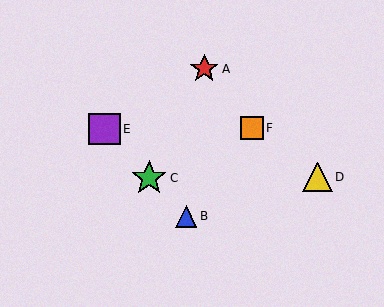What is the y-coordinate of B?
Object B is at y≈216.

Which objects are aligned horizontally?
Objects C, D are aligned horizontally.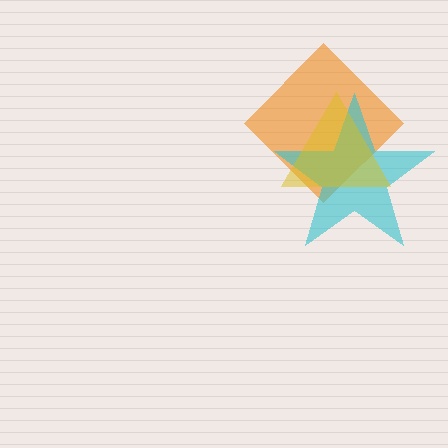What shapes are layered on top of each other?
The layered shapes are: an orange diamond, a cyan star, a yellow triangle.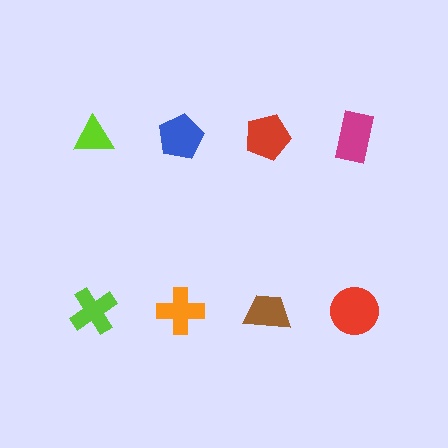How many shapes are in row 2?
4 shapes.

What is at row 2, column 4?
A red circle.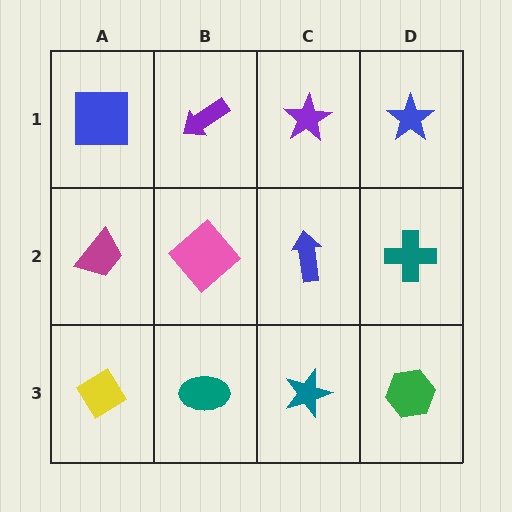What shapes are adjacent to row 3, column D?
A teal cross (row 2, column D), a teal star (row 3, column C).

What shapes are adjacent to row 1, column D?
A teal cross (row 2, column D), a purple star (row 1, column C).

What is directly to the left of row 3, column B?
A yellow diamond.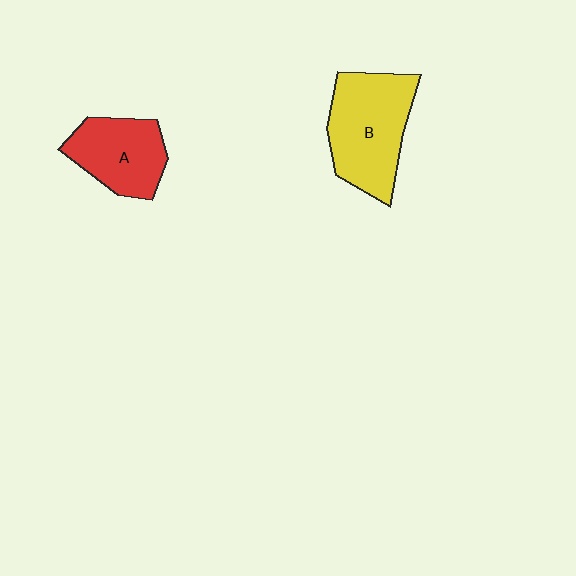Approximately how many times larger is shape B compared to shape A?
Approximately 1.4 times.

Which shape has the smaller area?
Shape A (red).